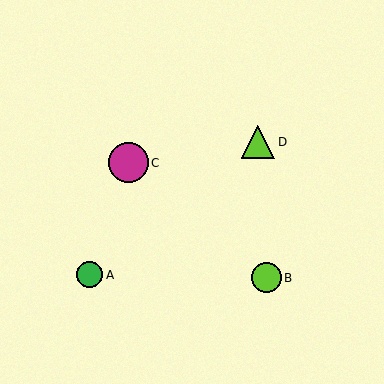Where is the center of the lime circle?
The center of the lime circle is at (266, 278).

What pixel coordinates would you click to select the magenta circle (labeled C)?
Click at (128, 163) to select the magenta circle C.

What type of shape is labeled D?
Shape D is a lime triangle.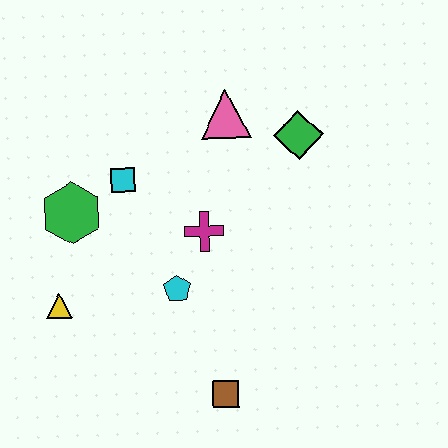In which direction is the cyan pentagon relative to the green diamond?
The cyan pentagon is below the green diamond.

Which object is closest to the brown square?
The cyan pentagon is closest to the brown square.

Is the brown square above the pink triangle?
No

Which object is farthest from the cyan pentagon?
The green diamond is farthest from the cyan pentagon.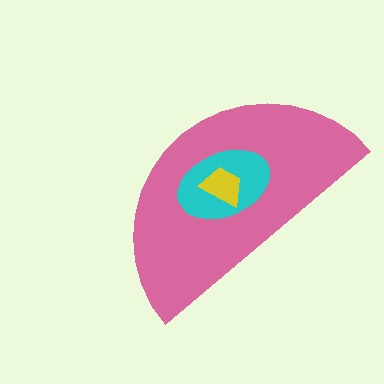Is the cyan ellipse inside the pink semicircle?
Yes.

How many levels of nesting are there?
3.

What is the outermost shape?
The pink semicircle.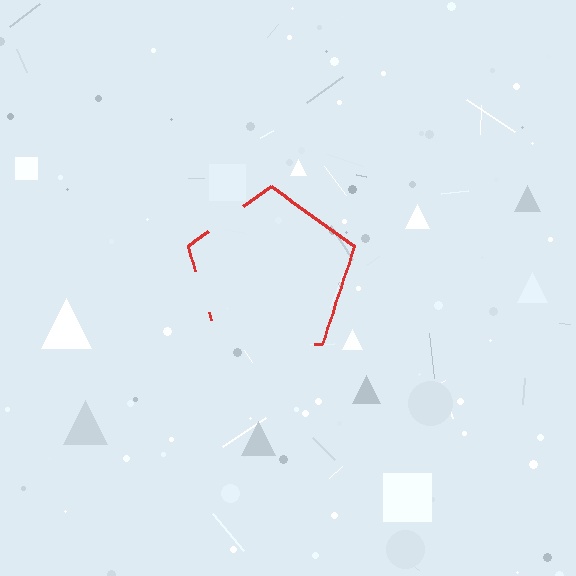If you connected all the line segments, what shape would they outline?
They would outline a pentagon.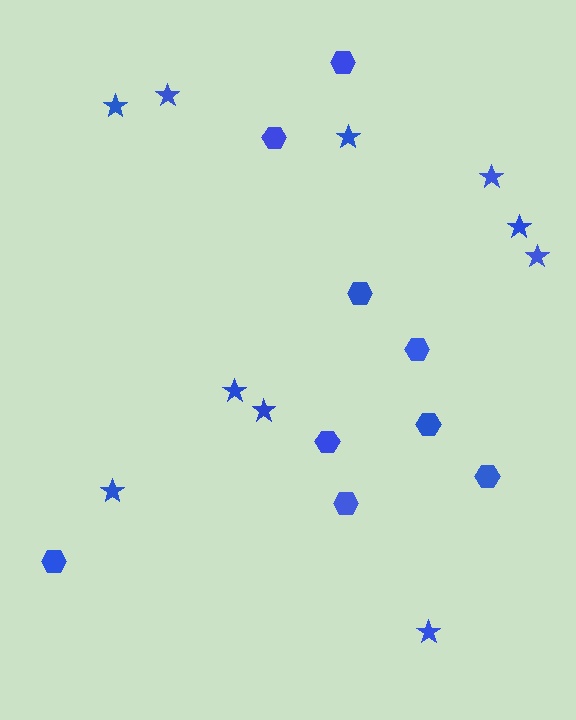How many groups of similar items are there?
There are 2 groups: one group of stars (10) and one group of hexagons (9).